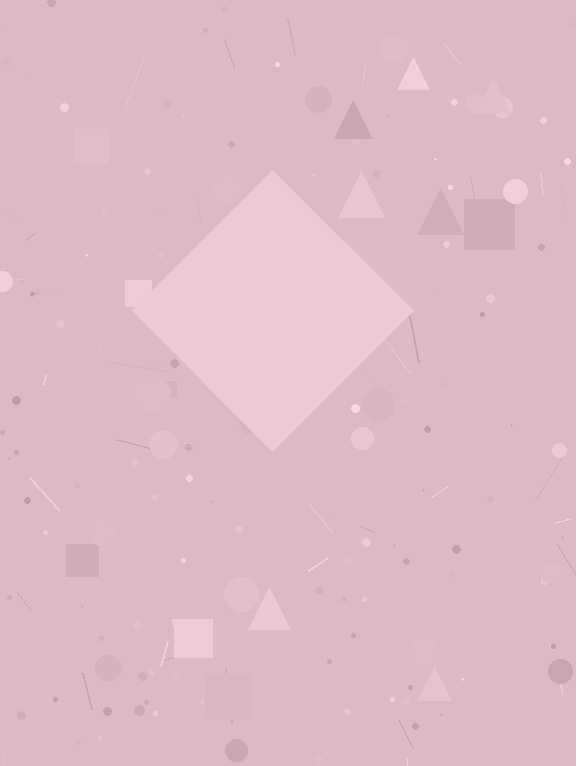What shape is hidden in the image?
A diamond is hidden in the image.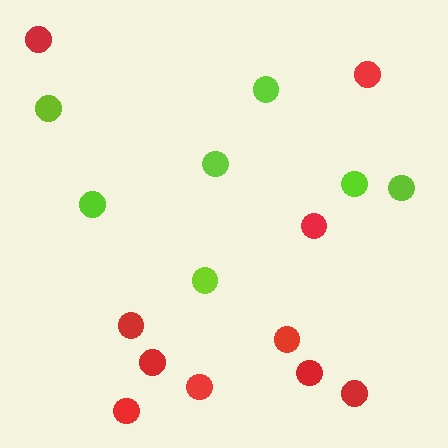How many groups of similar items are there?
There are 2 groups: one group of red circles (10) and one group of lime circles (7).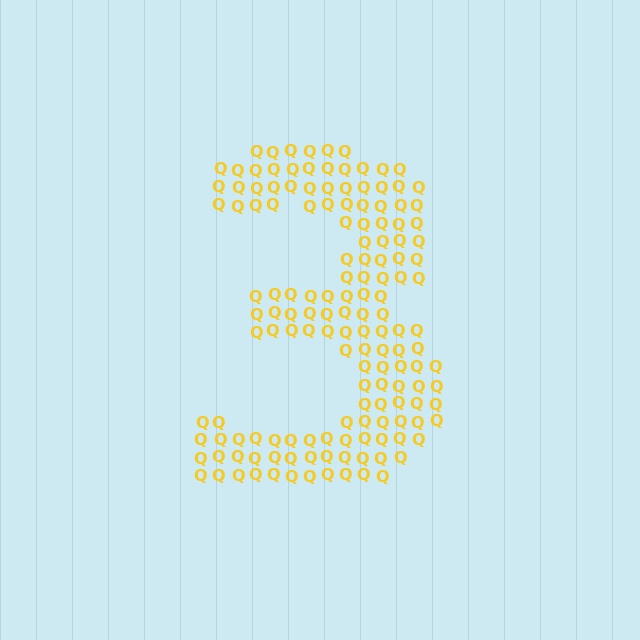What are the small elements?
The small elements are letter Q's.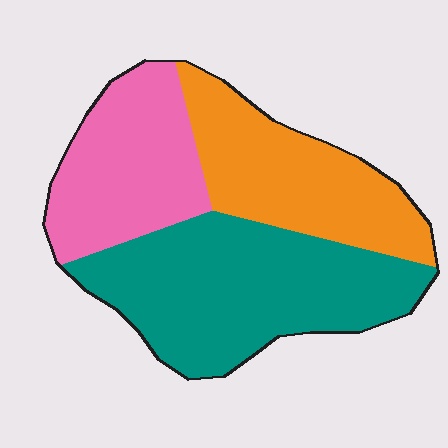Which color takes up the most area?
Teal, at roughly 45%.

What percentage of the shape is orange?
Orange covers about 30% of the shape.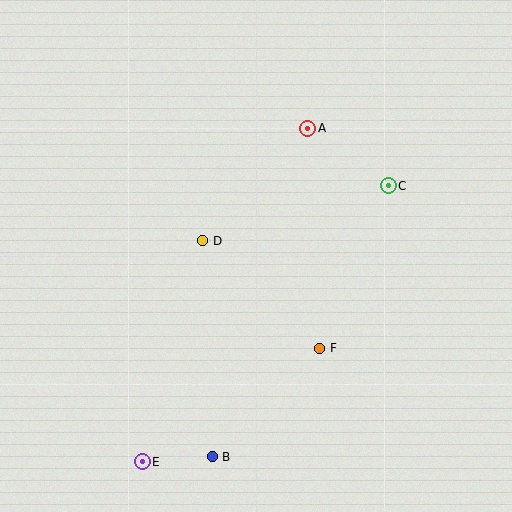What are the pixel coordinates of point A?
Point A is at (308, 128).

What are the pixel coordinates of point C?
Point C is at (388, 186).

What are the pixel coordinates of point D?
Point D is at (203, 241).